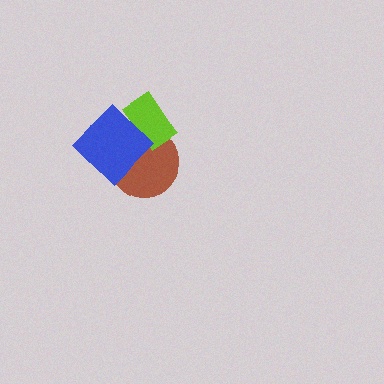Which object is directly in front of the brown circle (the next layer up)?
The lime rectangle is directly in front of the brown circle.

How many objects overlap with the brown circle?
2 objects overlap with the brown circle.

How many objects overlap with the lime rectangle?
2 objects overlap with the lime rectangle.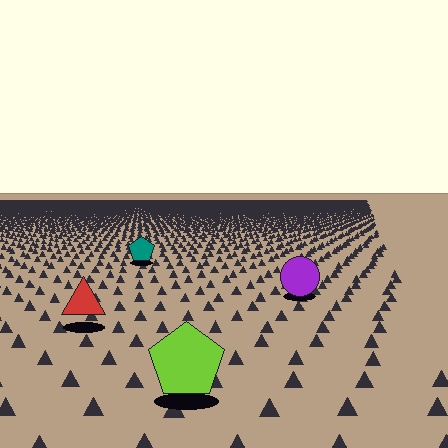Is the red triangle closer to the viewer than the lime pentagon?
No. The lime pentagon is closer — you can tell from the texture gradient: the ground texture is coarser near it.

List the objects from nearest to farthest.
From nearest to farthest: the lime pentagon, the red triangle, the purple circle, the teal pentagon.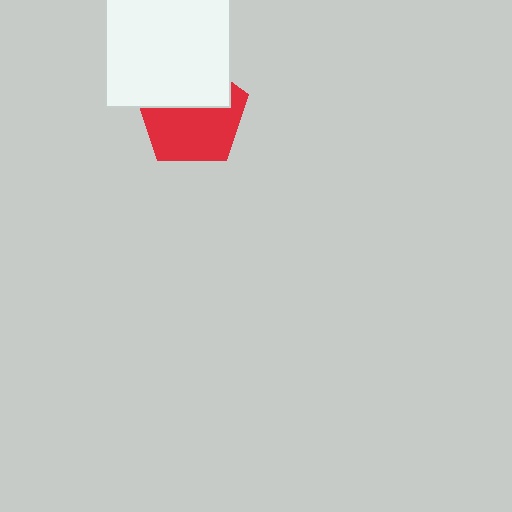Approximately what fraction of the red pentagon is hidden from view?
Roughly 41% of the red pentagon is hidden behind the white square.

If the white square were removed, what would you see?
You would see the complete red pentagon.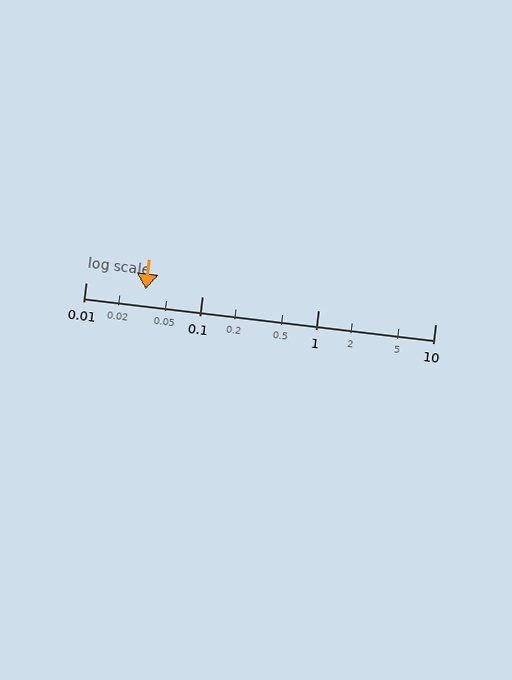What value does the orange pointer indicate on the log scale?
The pointer indicates approximately 0.033.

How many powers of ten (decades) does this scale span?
The scale spans 3 decades, from 0.01 to 10.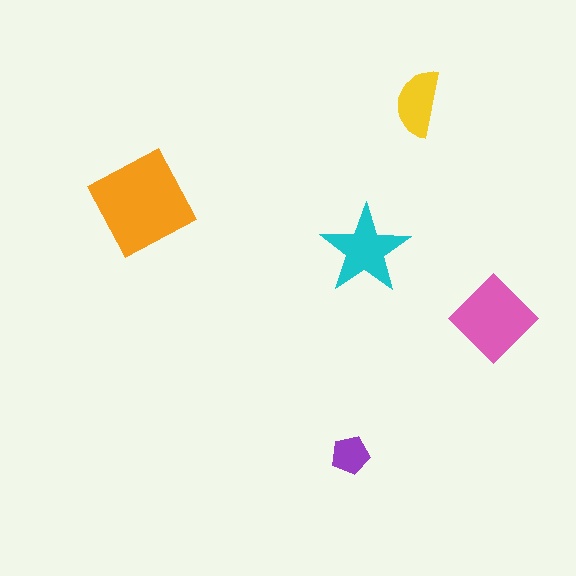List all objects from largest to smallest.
The orange square, the pink diamond, the cyan star, the yellow semicircle, the purple pentagon.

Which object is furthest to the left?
The orange square is leftmost.